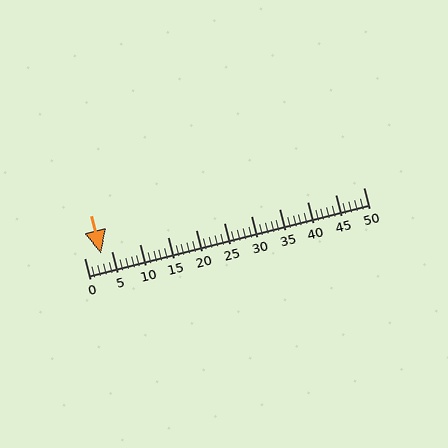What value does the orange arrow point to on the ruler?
The orange arrow points to approximately 3.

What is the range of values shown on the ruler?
The ruler shows values from 0 to 50.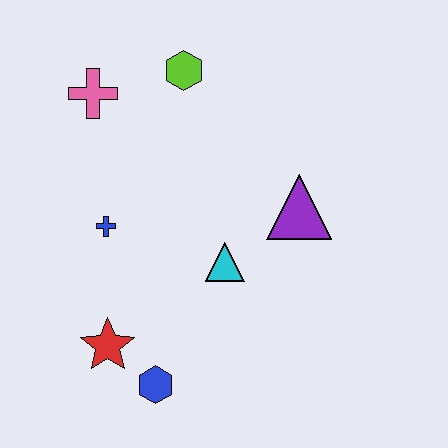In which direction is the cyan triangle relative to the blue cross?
The cyan triangle is to the right of the blue cross.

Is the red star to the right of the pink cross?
Yes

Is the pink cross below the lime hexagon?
Yes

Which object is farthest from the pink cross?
The blue hexagon is farthest from the pink cross.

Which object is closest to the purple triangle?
The cyan triangle is closest to the purple triangle.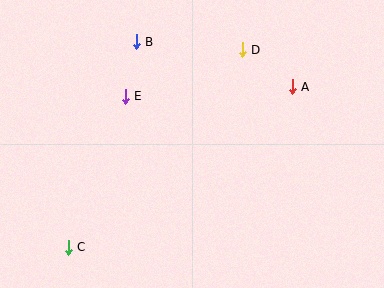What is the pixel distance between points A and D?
The distance between A and D is 62 pixels.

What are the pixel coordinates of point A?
Point A is at (292, 87).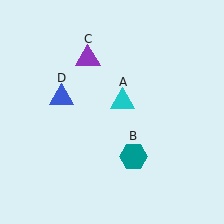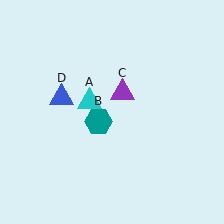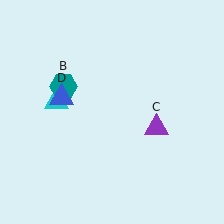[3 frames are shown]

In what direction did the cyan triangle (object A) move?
The cyan triangle (object A) moved left.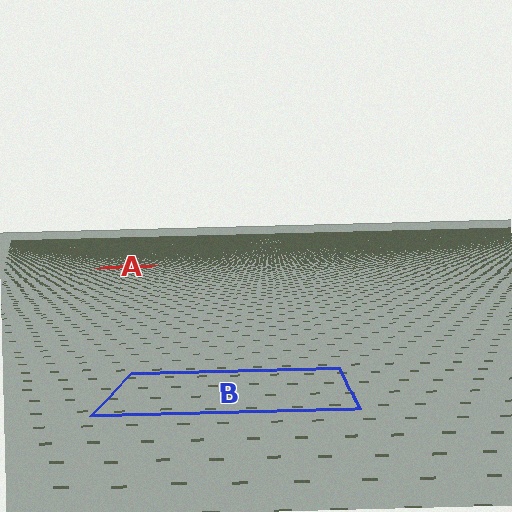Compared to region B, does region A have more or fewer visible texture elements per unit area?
Region A has more texture elements per unit area — they are packed more densely because it is farther away.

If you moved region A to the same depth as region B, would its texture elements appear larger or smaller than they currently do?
They would appear larger. At a closer depth, the same texture elements are projected at a bigger on-screen size.